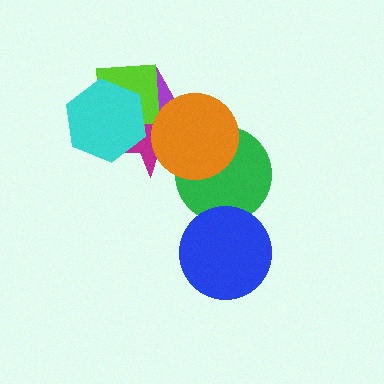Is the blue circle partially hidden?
No, no other shape covers it.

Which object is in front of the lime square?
The cyan hexagon is in front of the lime square.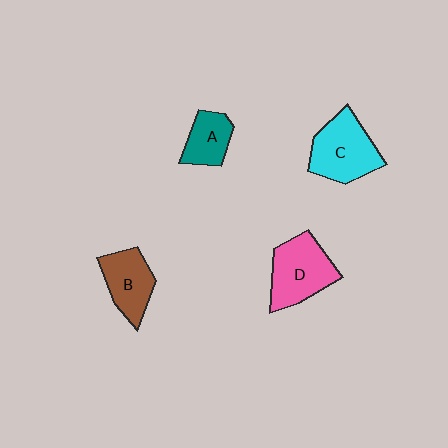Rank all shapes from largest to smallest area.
From largest to smallest: D (pink), C (cyan), B (brown), A (teal).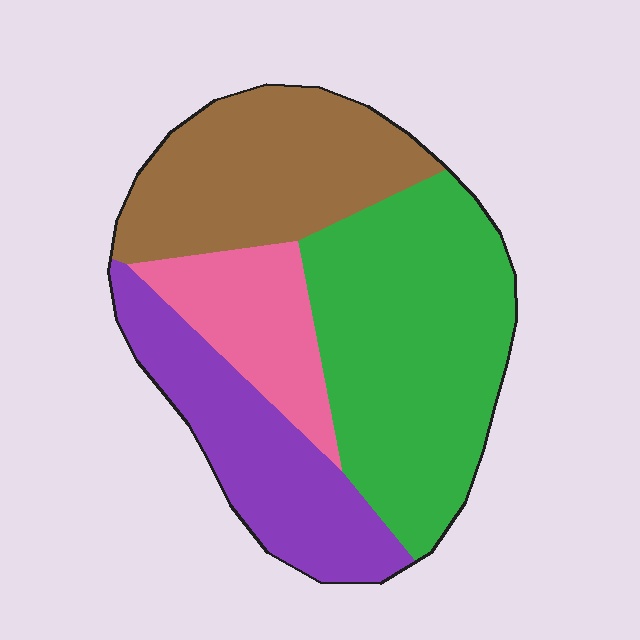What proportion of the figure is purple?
Purple takes up between a sixth and a third of the figure.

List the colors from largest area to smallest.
From largest to smallest: green, brown, purple, pink.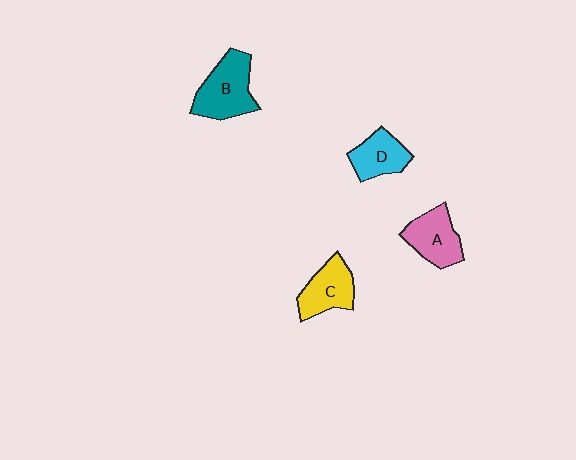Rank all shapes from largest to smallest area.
From largest to smallest: B (teal), A (pink), C (yellow), D (cyan).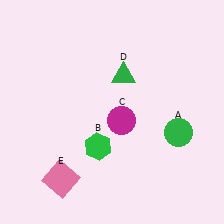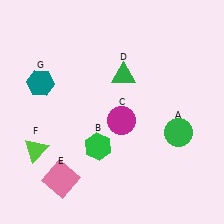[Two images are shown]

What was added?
A lime triangle (F), a teal hexagon (G) were added in Image 2.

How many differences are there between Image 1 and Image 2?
There are 2 differences between the two images.